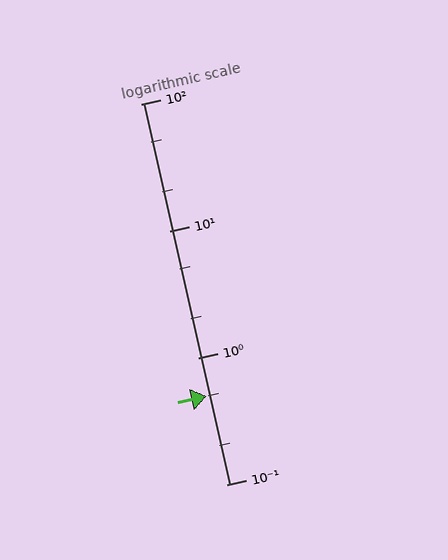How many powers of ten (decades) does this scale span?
The scale spans 3 decades, from 0.1 to 100.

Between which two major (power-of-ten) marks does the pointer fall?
The pointer is between 0.1 and 1.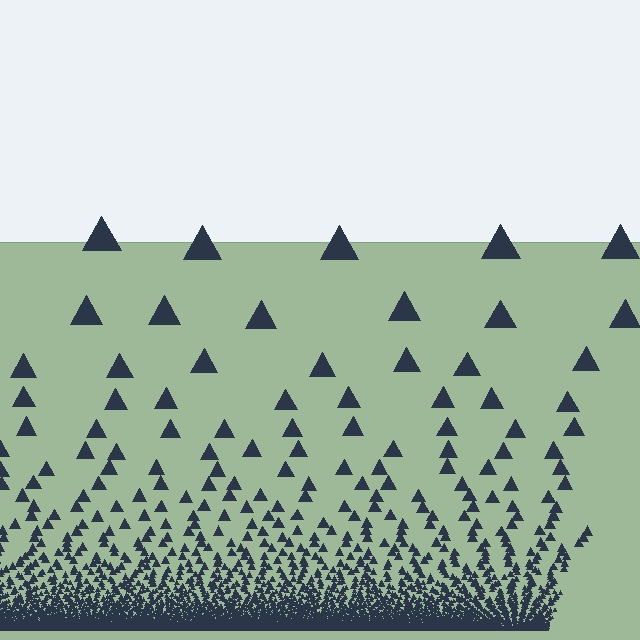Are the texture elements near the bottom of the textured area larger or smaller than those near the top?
Smaller. The gradient is inverted — elements near the bottom are smaller and denser.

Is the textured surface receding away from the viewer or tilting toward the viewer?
The surface appears to tilt toward the viewer. Texture elements get larger and sparser toward the top.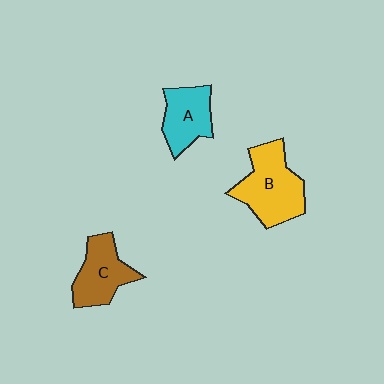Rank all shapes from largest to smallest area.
From largest to smallest: B (yellow), C (brown), A (cyan).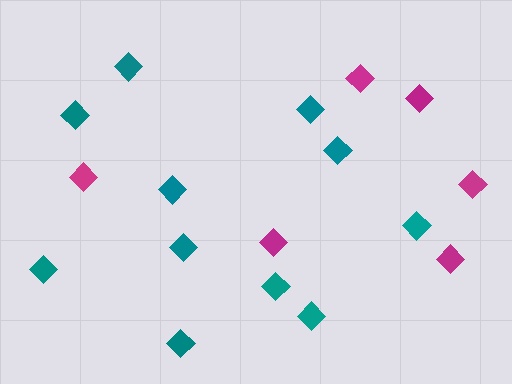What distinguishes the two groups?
There are 2 groups: one group of magenta diamonds (6) and one group of teal diamonds (11).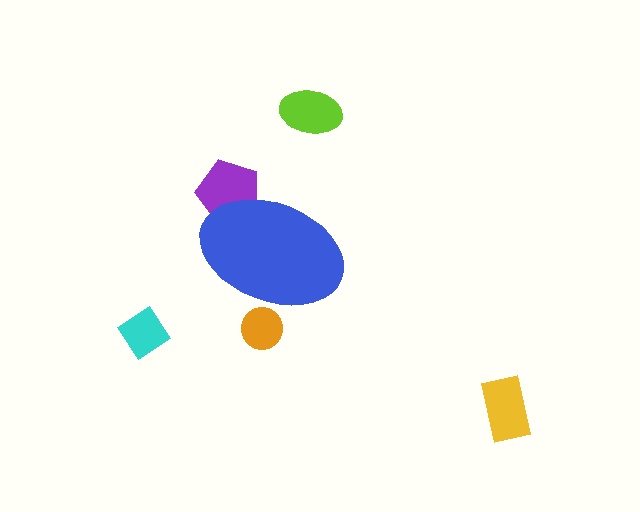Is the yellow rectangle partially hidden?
No, the yellow rectangle is fully visible.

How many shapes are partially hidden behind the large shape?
2 shapes are partially hidden.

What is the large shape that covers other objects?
A blue ellipse.